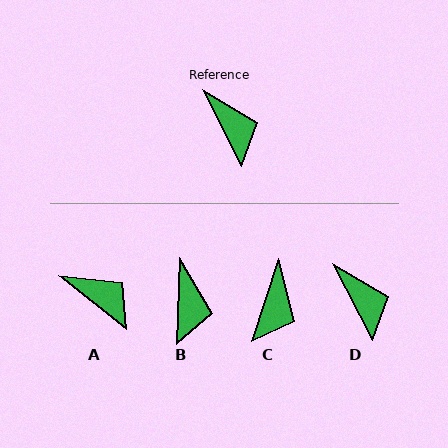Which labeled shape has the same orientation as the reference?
D.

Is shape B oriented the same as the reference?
No, it is off by about 29 degrees.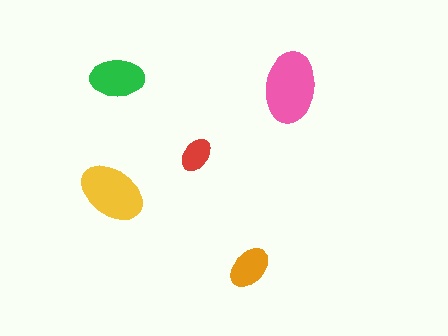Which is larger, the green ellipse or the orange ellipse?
The green one.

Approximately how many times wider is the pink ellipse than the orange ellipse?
About 1.5 times wider.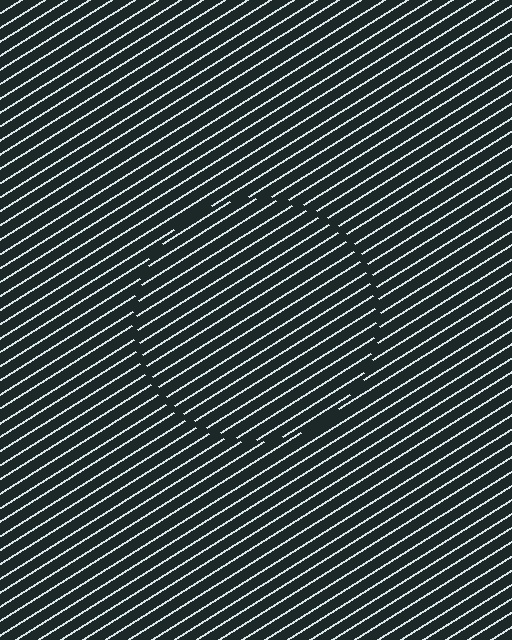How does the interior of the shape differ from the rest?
The interior of the shape contains the same grating, shifted by half a period — the contour is defined by the phase discontinuity where line-ends from the inner and outer gratings abut.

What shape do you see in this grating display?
An illusory circle. The interior of the shape contains the same grating, shifted by half a period — the contour is defined by the phase discontinuity where line-ends from the inner and outer gratings abut.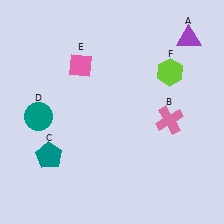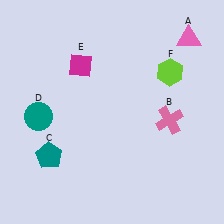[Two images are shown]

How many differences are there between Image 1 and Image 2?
There are 2 differences between the two images.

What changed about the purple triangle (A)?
In Image 1, A is purple. In Image 2, it changed to pink.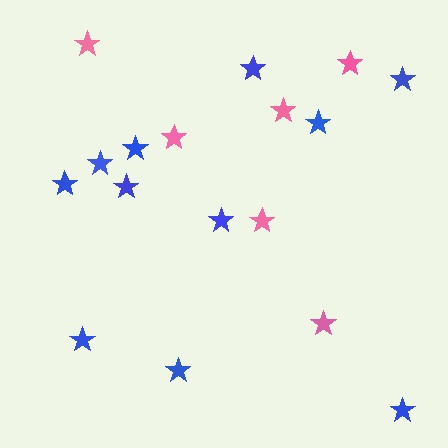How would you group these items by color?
There are 2 groups: one group of pink stars (6) and one group of blue stars (11).